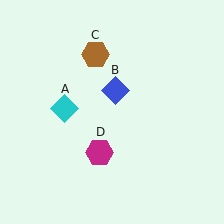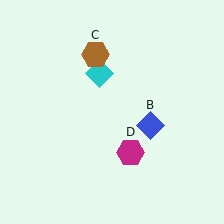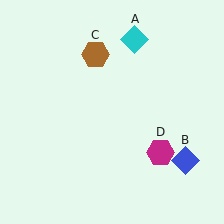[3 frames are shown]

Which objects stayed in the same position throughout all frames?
Brown hexagon (object C) remained stationary.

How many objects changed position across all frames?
3 objects changed position: cyan diamond (object A), blue diamond (object B), magenta hexagon (object D).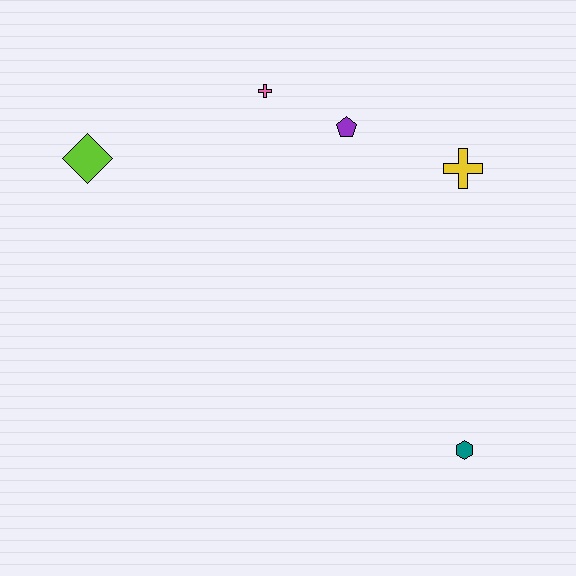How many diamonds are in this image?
There is 1 diamond.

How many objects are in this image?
There are 5 objects.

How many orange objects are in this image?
There are no orange objects.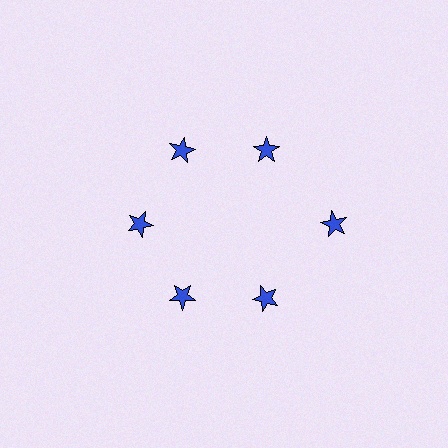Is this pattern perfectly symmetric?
No. The 6 blue stars are arranged in a ring, but one element near the 3 o'clock position is pushed outward from the center, breaking the 6-fold rotational symmetry.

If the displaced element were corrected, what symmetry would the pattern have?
It would have 6-fold rotational symmetry — the pattern would map onto itself every 60 degrees.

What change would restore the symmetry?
The symmetry would be restored by moving it inward, back onto the ring so that all 6 stars sit at equal angles and equal distance from the center.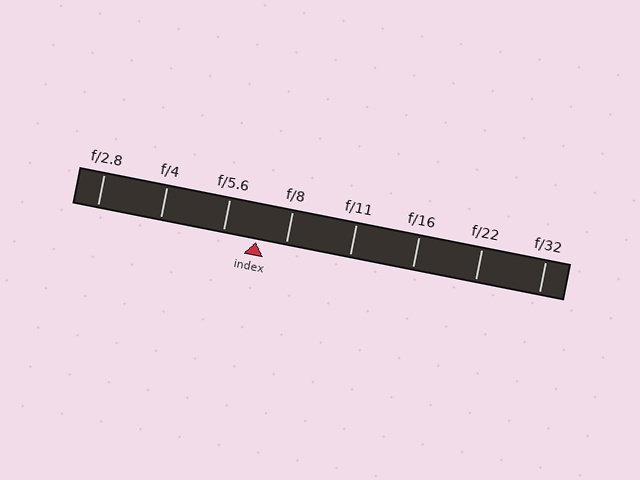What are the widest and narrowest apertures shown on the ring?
The widest aperture shown is f/2.8 and the narrowest is f/32.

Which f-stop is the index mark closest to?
The index mark is closest to f/8.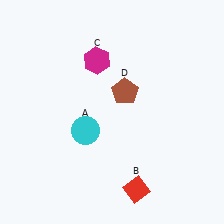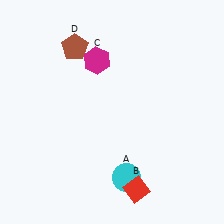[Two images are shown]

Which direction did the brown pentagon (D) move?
The brown pentagon (D) moved left.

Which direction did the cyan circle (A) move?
The cyan circle (A) moved down.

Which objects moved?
The objects that moved are: the cyan circle (A), the brown pentagon (D).